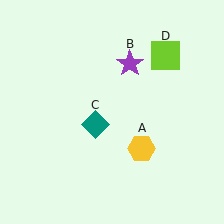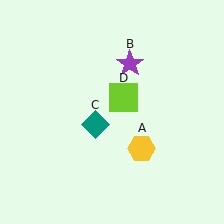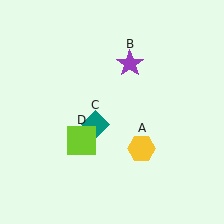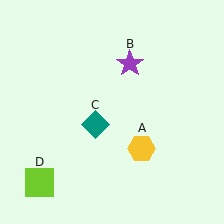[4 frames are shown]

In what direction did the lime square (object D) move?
The lime square (object D) moved down and to the left.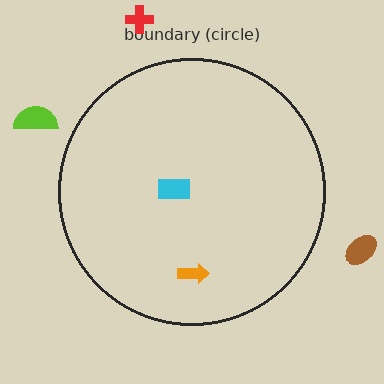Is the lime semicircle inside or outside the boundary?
Outside.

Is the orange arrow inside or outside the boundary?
Inside.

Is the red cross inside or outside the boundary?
Outside.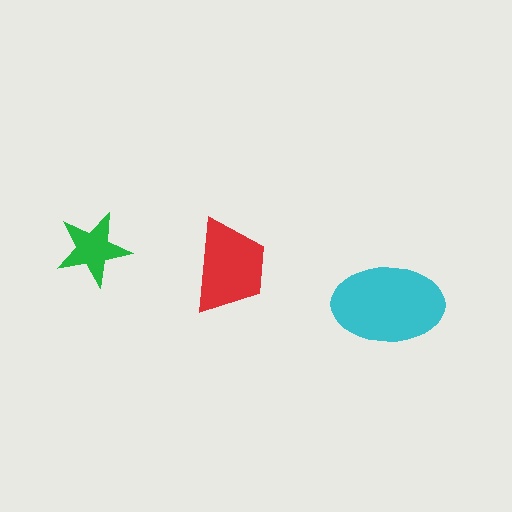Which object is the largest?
The cyan ellipse.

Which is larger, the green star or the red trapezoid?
The red trapezoid.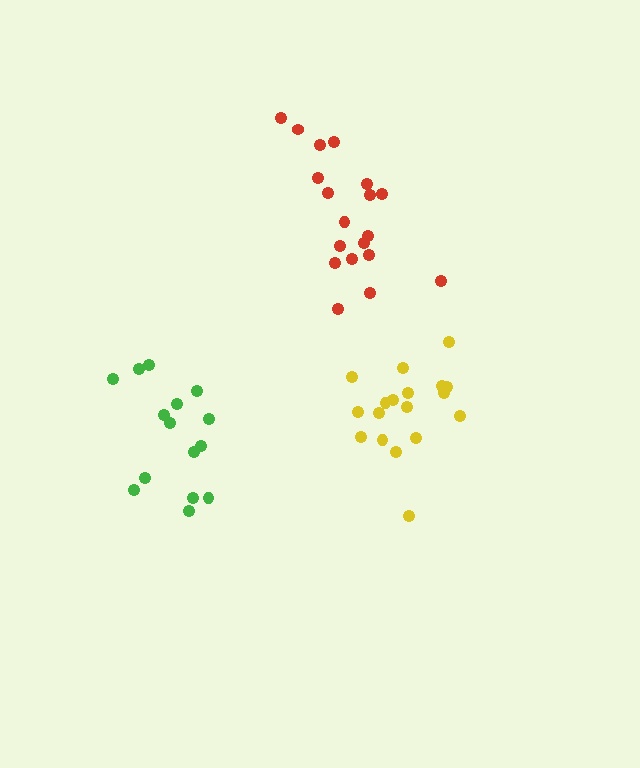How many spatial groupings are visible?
There are 3 spatial groupings.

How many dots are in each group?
Group 1: 19 dots, Group 2: 15 dots, Group 3: 18 dots (52 total).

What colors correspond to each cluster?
The clusters are colored: red, green, yellow.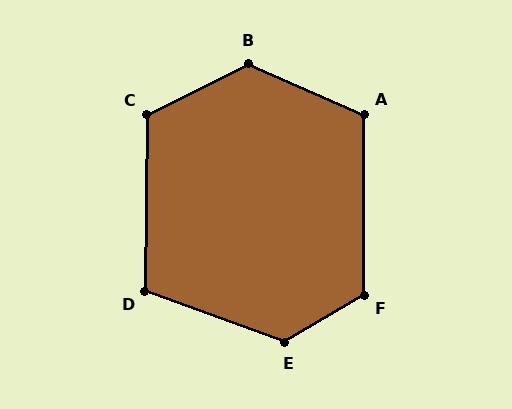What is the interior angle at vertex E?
Approximately 129 degrees (obtuse).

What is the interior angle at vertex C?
Approximately 117 degrees (obtuse).